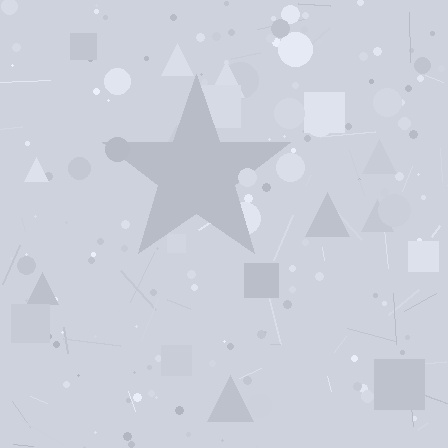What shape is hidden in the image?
A star is hidden in the image.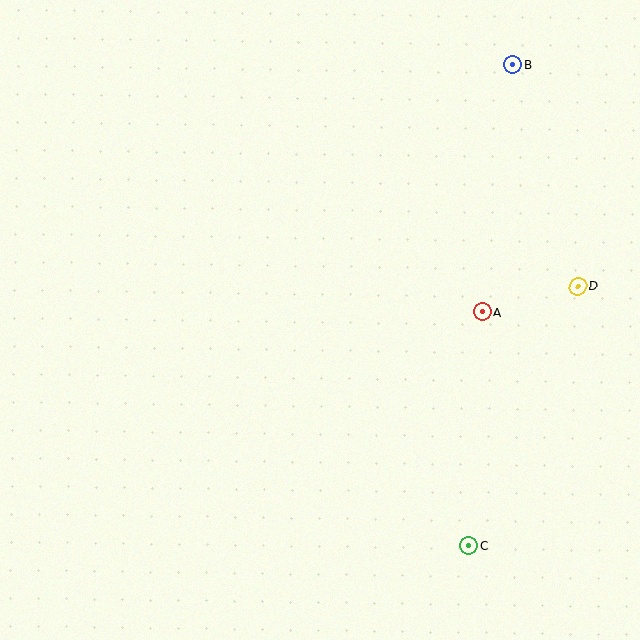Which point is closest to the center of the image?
Point A at (482, 312) is closest to the center.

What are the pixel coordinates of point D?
Point D is at (578, 286).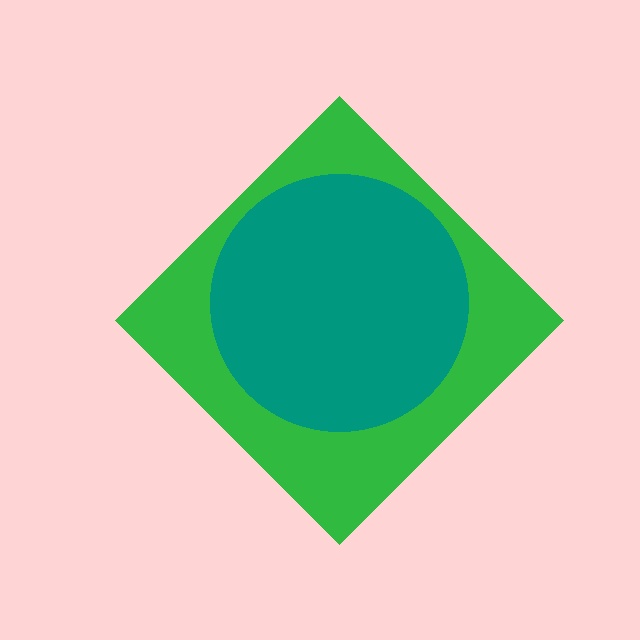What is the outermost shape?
The green diamond.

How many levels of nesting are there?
2.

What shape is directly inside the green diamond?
The teal circle.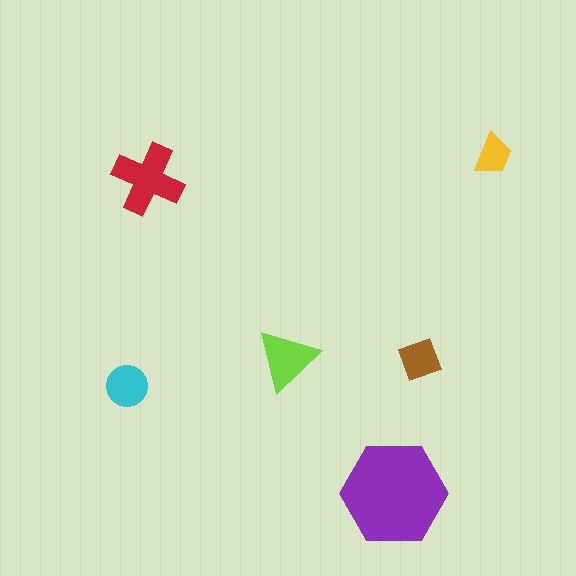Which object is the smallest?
The yellow trapezoid.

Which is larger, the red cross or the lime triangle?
The red cross.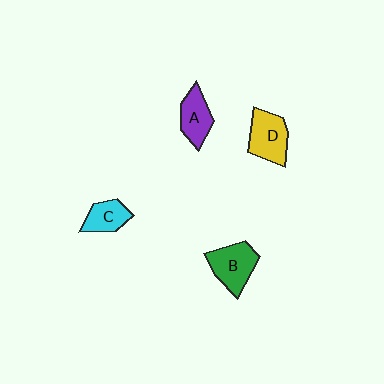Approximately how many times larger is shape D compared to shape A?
Approximately 1.2 times.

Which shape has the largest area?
Shape B (green).